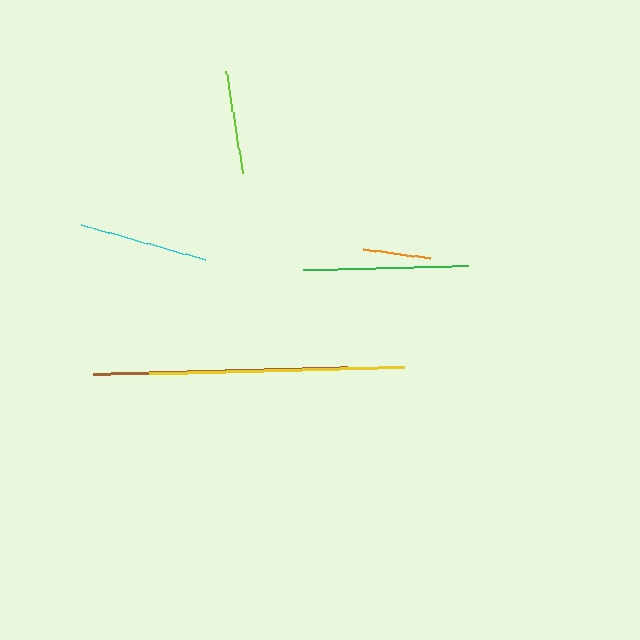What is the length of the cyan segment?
The cyan segment is approximately 129 pixels long.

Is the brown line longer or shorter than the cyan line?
The brown line is longer than the cyan line.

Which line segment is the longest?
The yellow line is the longest at approximately 255 pixels.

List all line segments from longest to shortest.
From longest to shortest: yellow, brown, green, cyan, lime, orange.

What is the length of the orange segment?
The orange segment is approximately 68 pixels long.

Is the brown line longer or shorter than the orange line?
The brown line is longer than the orange line.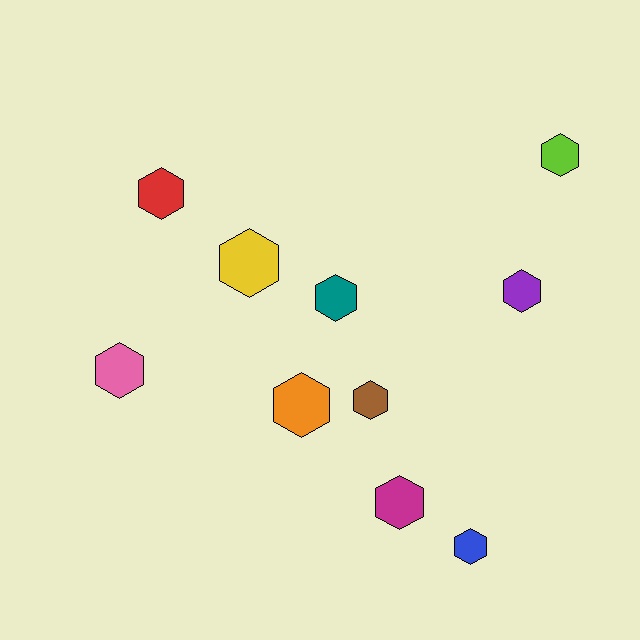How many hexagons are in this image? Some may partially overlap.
There are 10 hexagons.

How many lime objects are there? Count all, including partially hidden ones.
There is 1 lime object.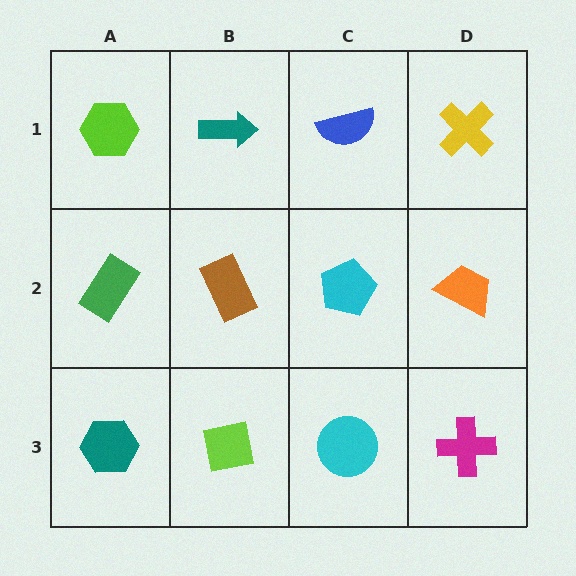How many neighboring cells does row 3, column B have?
3.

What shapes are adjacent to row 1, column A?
A green rectangle (row 2, column A), a teal arrow (row 1, column B).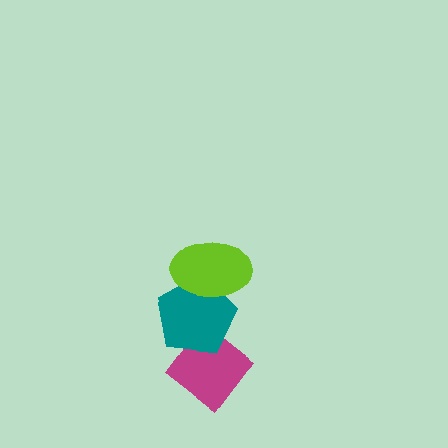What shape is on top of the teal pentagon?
The lime ellipse is on top of the teal pentagon.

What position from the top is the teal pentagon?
The teal pentagon is 2nd from the top.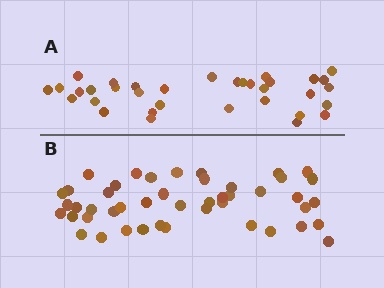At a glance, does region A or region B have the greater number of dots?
Region B (the bottom region) has more dots.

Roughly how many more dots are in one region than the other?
Region B has roughly 12 or so more dots than region A.